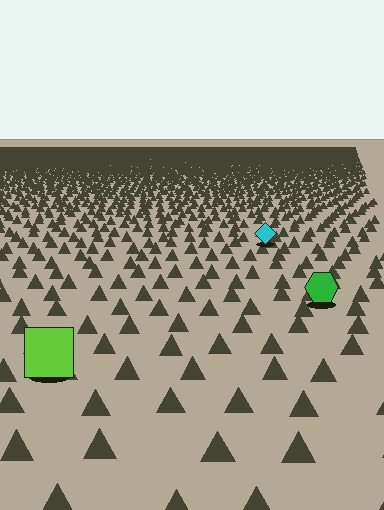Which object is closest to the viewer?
The lime square is closest. The texture marks near it are larger and more spread out.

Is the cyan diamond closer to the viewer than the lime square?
No. The lime square is closer — you can tell from the texture gradient: the ground texture is coarser near it.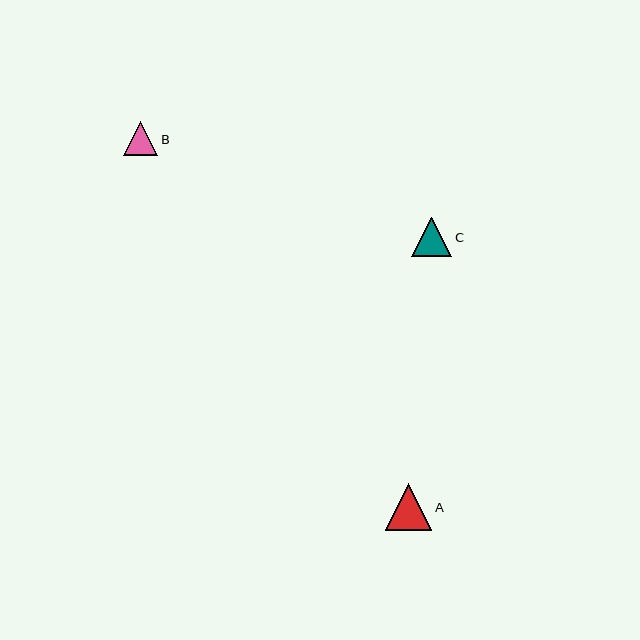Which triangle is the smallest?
Triangle B is the smallest with a size of approximately 34 pixels.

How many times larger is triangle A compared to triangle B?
Triangle A is approximately 1.4 times the size of triangle B.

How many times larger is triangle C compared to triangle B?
Triangle C is approximately 1.2 times the size of triangle B.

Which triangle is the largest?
Triangle A is the largest with a size of approximately 47 pixels.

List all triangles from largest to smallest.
From largest to smallest: A, C, B.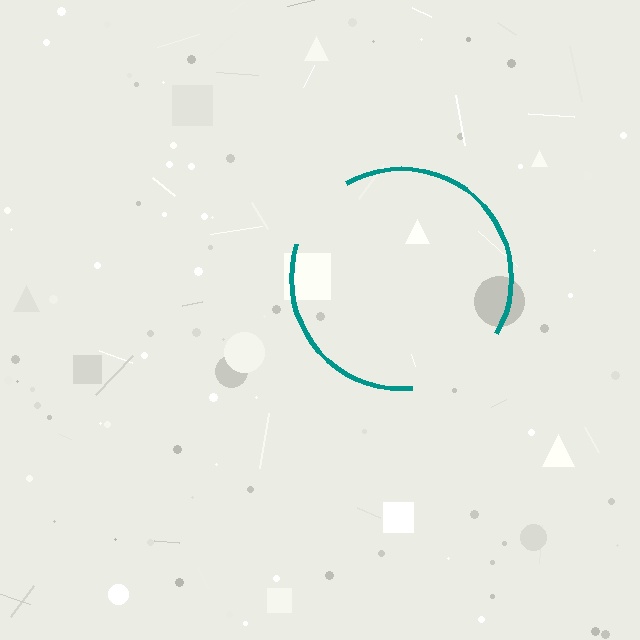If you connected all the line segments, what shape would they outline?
They would outline a circle.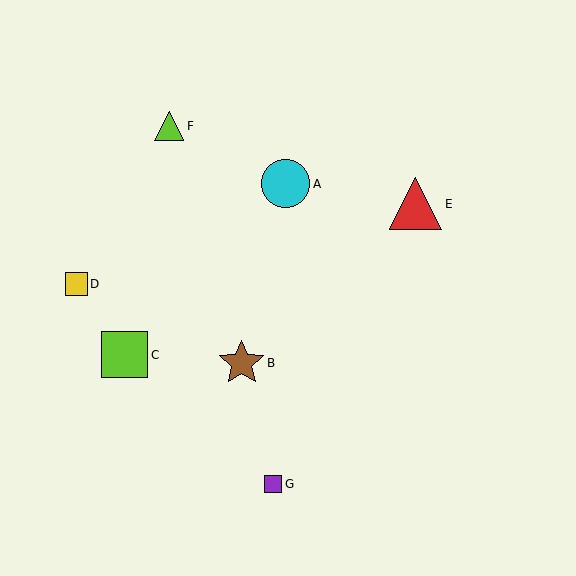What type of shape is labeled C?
Shape C is a lime square.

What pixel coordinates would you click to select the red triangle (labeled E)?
Click at (416, 204) to select the red triangle E.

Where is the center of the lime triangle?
The center of the lime triangle is at (169, 126).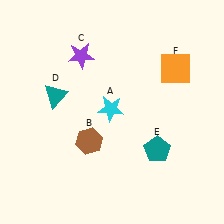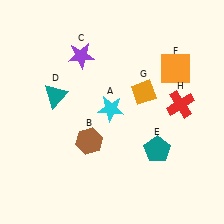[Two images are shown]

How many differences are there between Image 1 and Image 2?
There are 2 differences between the two images.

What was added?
An orange diamond (G), a red cross (H) were added in Image 2.